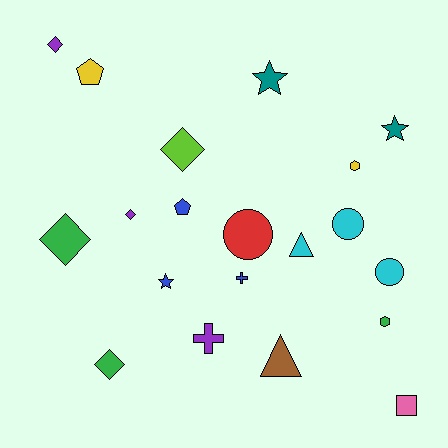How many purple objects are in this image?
There are 3 purple objects.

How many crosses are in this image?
There are 2 crosses.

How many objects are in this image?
There are 20 objects.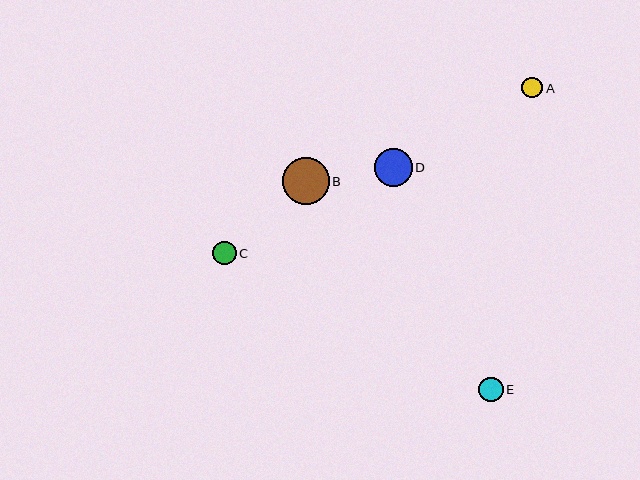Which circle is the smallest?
Circle A is the smallest with a size of approximately 21 pixels.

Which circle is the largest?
Circle B is the largest with a size of approximately 47 pixels.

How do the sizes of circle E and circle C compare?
Circle E and circle C are approximately the same size.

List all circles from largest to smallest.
From largest to smallest: B, D, E, C, A.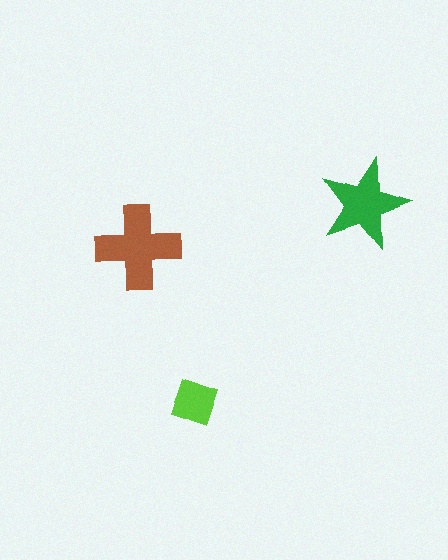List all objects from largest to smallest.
The brown cross, the green star, the lime square.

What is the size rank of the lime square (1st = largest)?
3rd.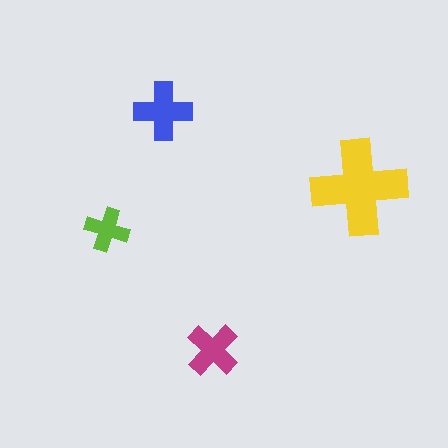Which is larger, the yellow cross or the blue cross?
The yellow one.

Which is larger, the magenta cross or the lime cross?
The magenta one.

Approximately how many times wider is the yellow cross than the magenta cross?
About 2 times wider.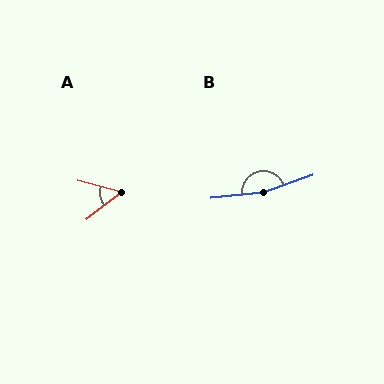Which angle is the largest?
B, at approximately 167 degrees.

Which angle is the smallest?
A, at approximately 54 degrees.